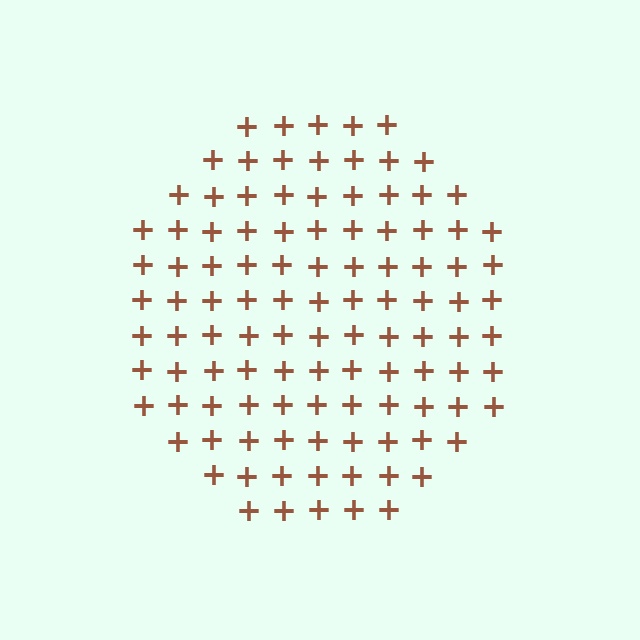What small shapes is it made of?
It is made of small plus signs.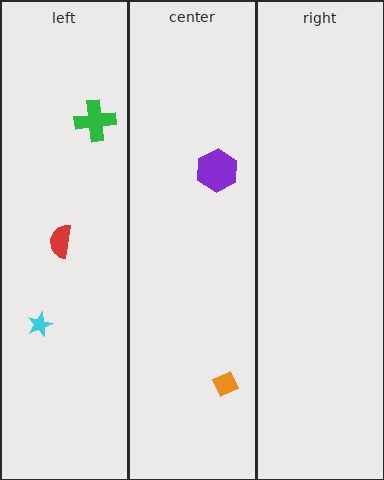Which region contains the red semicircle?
The left region.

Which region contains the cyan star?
The left region.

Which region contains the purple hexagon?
The center region.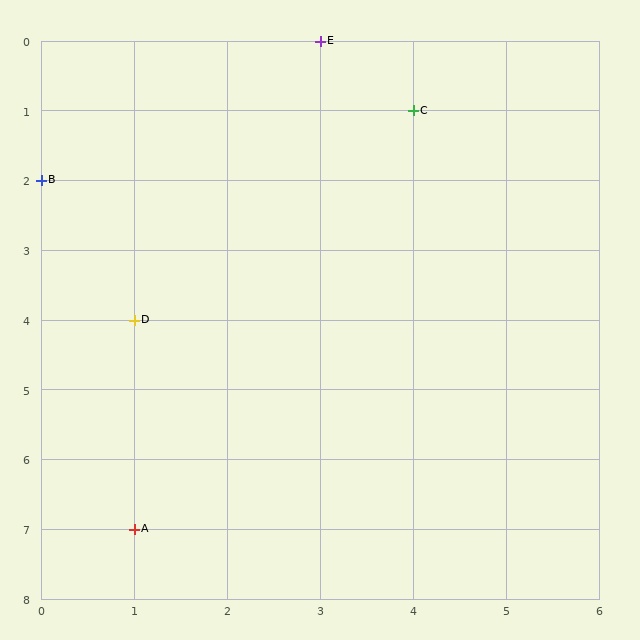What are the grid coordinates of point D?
Point D is at grid coordinates (1, 4).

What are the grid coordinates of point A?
Point A is at grid coordinates (1, 7).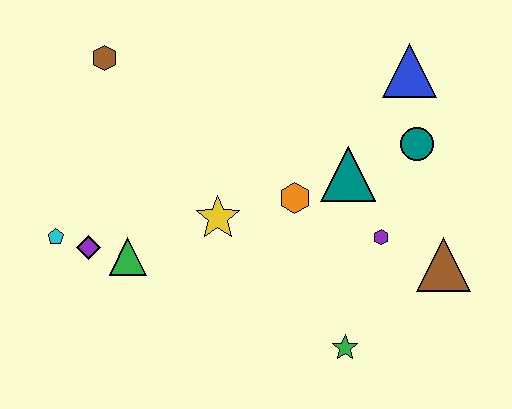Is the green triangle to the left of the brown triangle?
Yes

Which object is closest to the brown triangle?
The purple hexagon is closest to the brown triangle.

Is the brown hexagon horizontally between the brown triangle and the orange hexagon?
No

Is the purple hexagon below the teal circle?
Yes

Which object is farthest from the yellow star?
The blue triangle is farthest from the yellow star.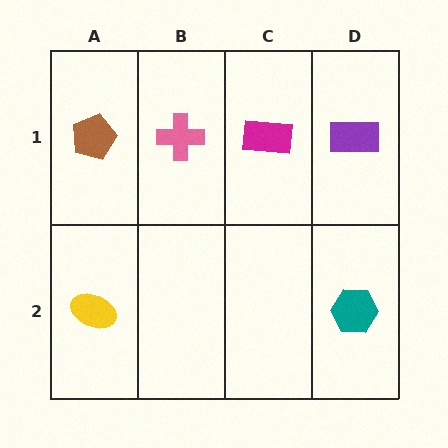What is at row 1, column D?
A purple rectangle.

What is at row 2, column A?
A yellow ellipse.